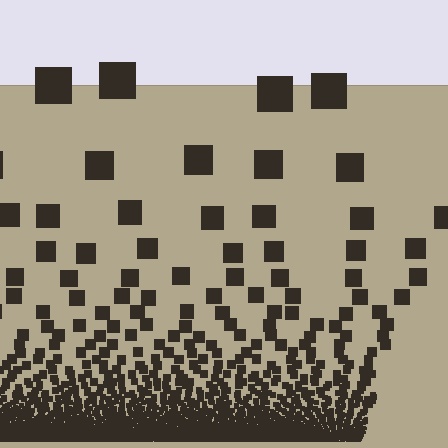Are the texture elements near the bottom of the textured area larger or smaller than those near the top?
Smaller. The gradient is inverted — elements near the bottom are smaller and denser.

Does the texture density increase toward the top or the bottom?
Density increases toward the bottom.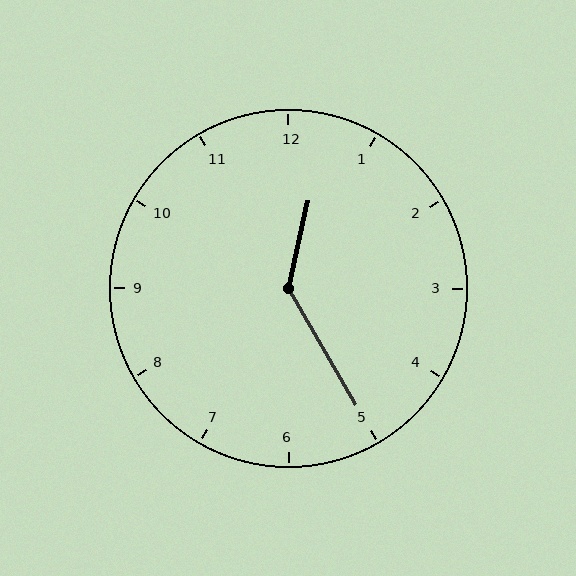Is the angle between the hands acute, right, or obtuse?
It is obtuse.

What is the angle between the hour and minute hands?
Approximately 138 degrees.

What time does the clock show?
12:25.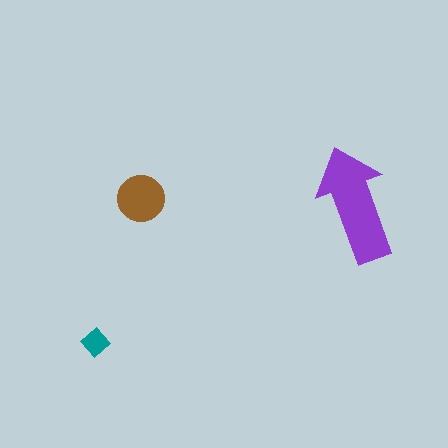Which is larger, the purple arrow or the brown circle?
The purple arrow.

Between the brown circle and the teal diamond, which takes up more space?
The brown circle.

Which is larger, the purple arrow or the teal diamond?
The purple arrow.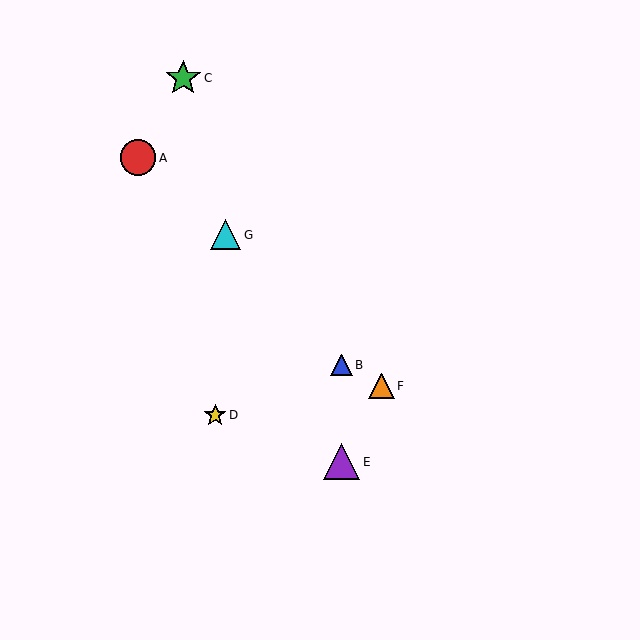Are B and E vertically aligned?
Yes, both are at x≈341.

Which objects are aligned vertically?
Objects B, E are aligned vertically.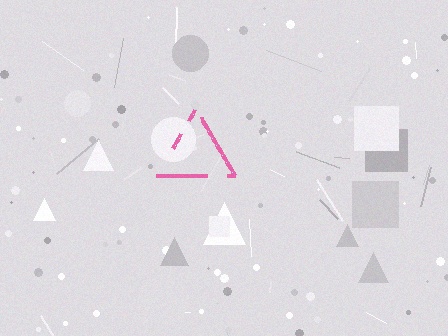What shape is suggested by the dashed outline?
The dashed outline suggests a triangle.